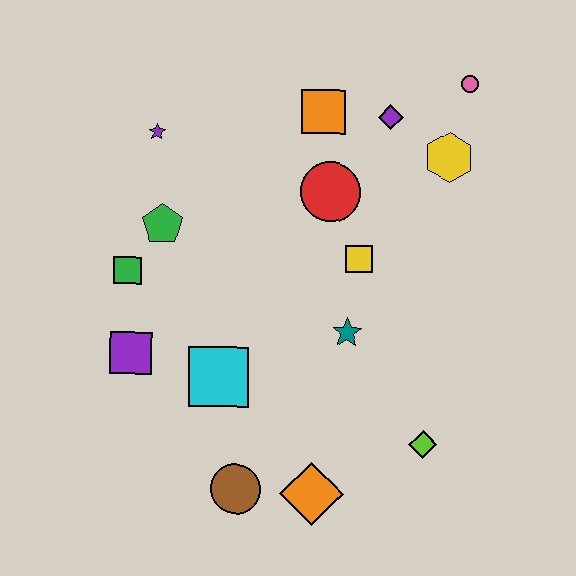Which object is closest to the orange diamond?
The brown circle is closest to the orange diamond.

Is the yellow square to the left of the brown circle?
No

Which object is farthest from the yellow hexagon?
The brown circle is farthest from the yellow hexagon.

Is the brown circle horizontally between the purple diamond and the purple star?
Yes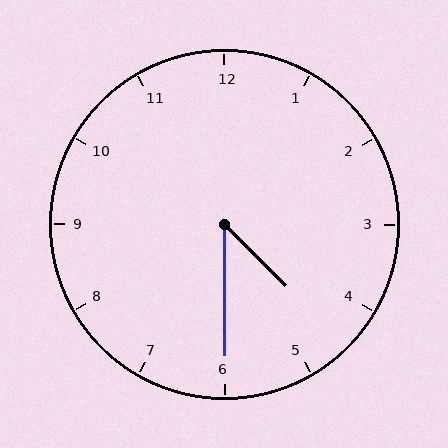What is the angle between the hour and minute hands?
Approximately 45 degrees.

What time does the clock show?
4:30.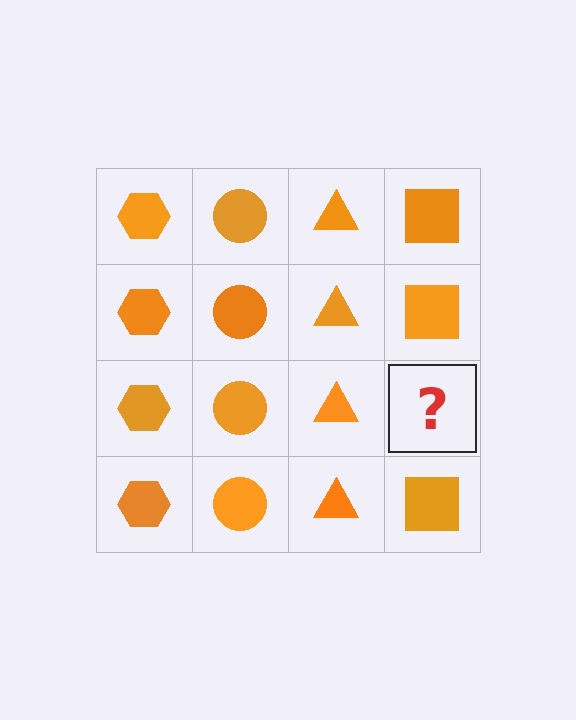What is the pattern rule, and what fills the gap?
The rule is that each column has a consistent shape. The gap should be filled with an orange square.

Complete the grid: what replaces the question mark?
The question mark should be replaced with an orange square.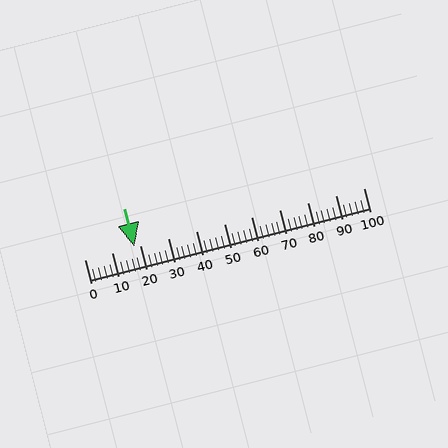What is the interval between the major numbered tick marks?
The major tick marks are spaced 10 units apart.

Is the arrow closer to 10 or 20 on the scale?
The arrow is closer to 20.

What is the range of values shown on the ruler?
The ruler shows values from 0 to 100.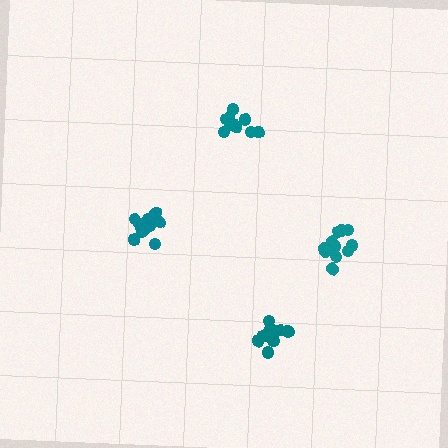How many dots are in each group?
Group 1: 11 dots, Group 2: 13 dots, Group 3: 10 dots, Group 4: 12 dots (46 total).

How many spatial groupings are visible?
There are 4 spatial groupings.